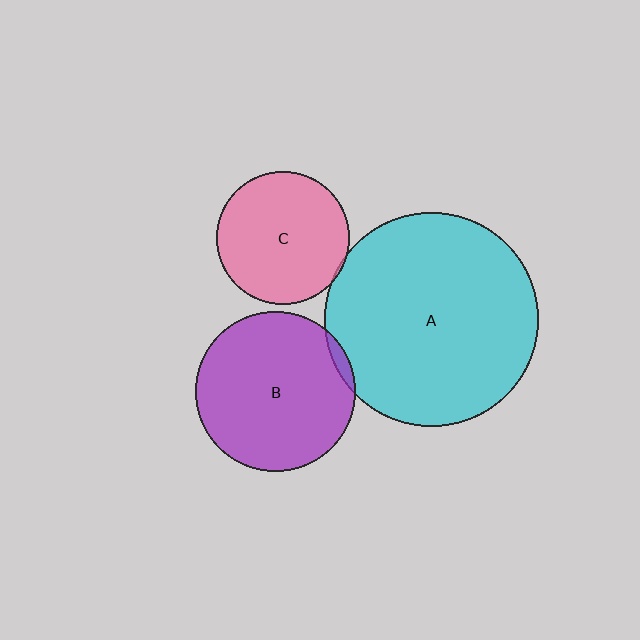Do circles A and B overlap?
Yes.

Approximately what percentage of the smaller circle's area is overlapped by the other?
Approximately 5%.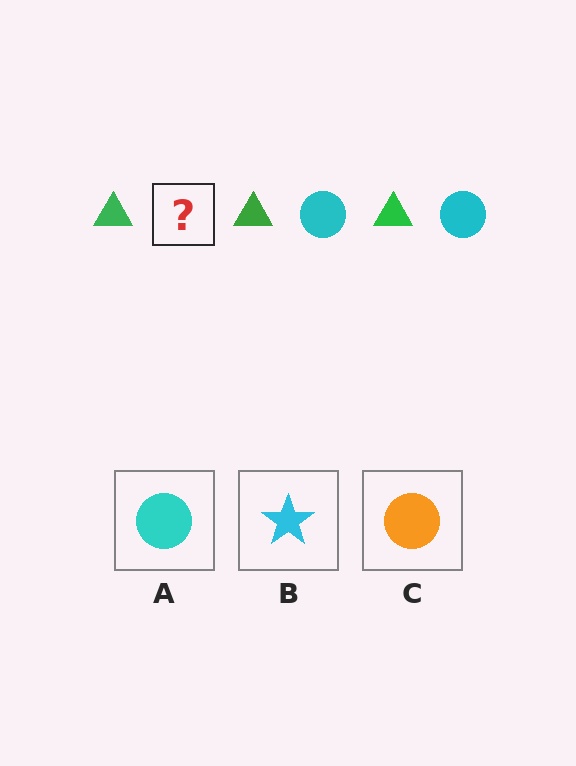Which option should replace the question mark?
Option A.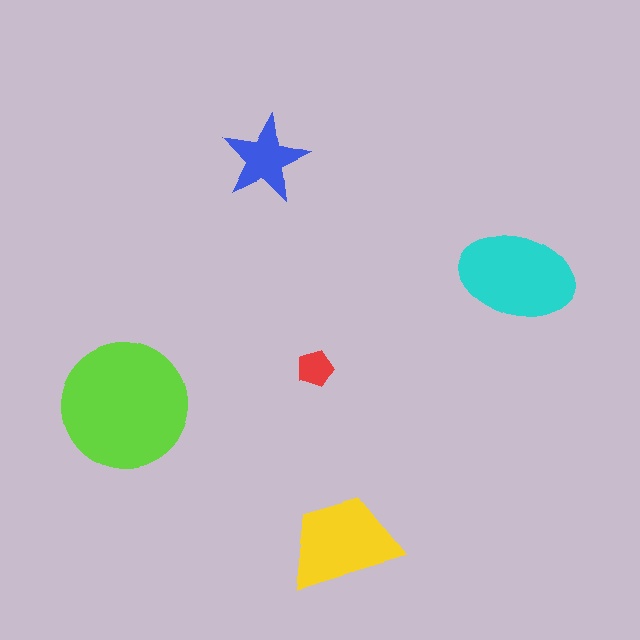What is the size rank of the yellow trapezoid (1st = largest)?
3rd.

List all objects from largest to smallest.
The lime circle, the cyan ellipse, the yellow trapezoid, the blue star, the red pentagon.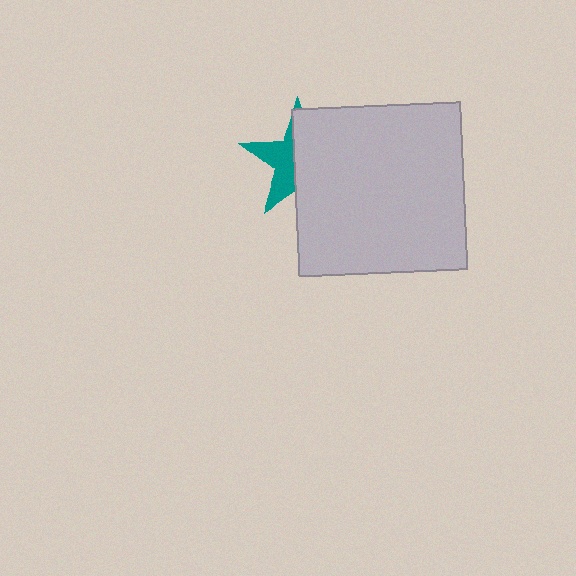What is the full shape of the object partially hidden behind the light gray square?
The partially hidden object is a teal star.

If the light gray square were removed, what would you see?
You would see the complete teal star.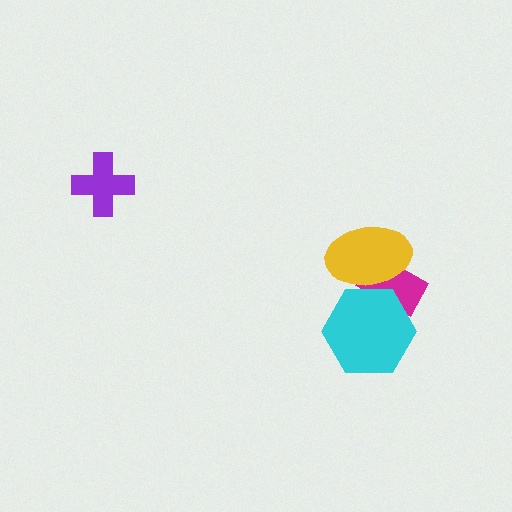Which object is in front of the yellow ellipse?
The cyan hexagon is in front of the yellow ellipse.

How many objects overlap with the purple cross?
0 objects overlap with the purple cross.